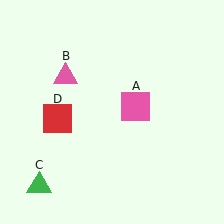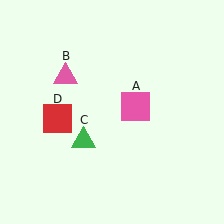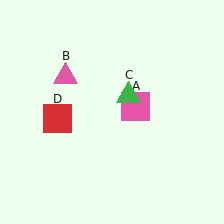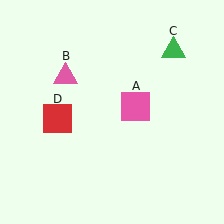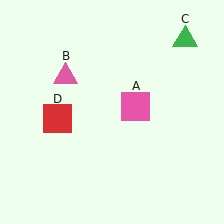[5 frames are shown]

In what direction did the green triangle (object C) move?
The green triangle (object C) moved up and to the right.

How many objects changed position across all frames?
1 object changed position: green triangle (object C).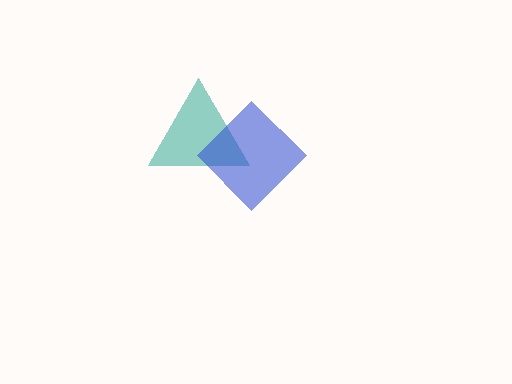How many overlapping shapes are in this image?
There are 2 overlapping shapes in the image.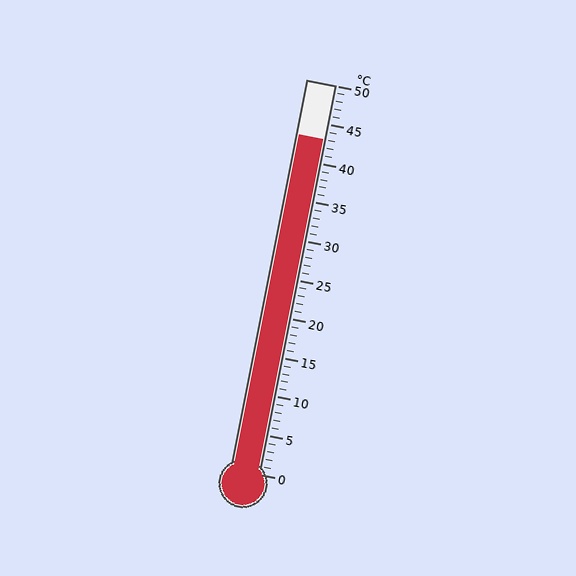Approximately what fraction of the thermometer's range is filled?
The thermometer is filled to approximately 85% of its range.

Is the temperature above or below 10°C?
The temperature is above 10°C.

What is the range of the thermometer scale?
The thermometer scale ranges from 0°C to 50°C.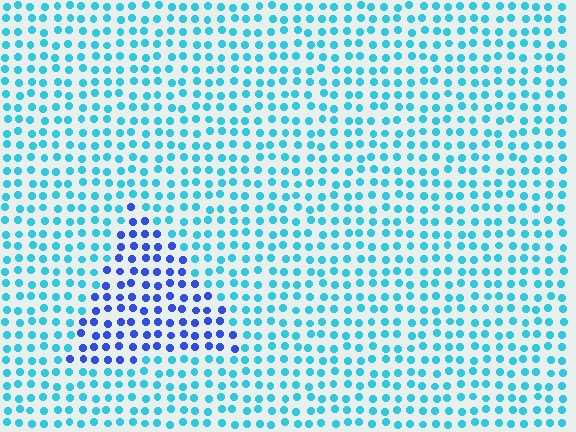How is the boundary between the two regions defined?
The boundary is defined purely by a slight shift in hue (about 43 degrees). Spacing, size, and orientation are identical on both sides.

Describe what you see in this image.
The image is filled with small cyan elements in a uniform arrangement. A triangle-shaped region is visible where the elements are tinted to a slightly different hue, forming a subtle color boundary.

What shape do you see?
I see a triangle.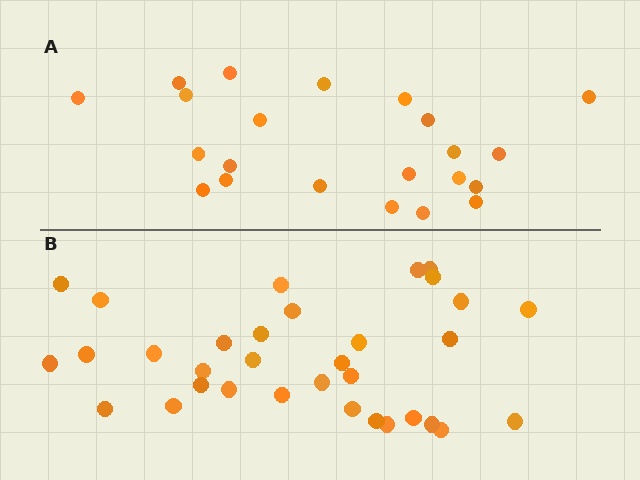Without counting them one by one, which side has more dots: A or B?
Region B (the bottom region) has more dots.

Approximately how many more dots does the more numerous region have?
Region B has roughly 12 or so more dots than region A.